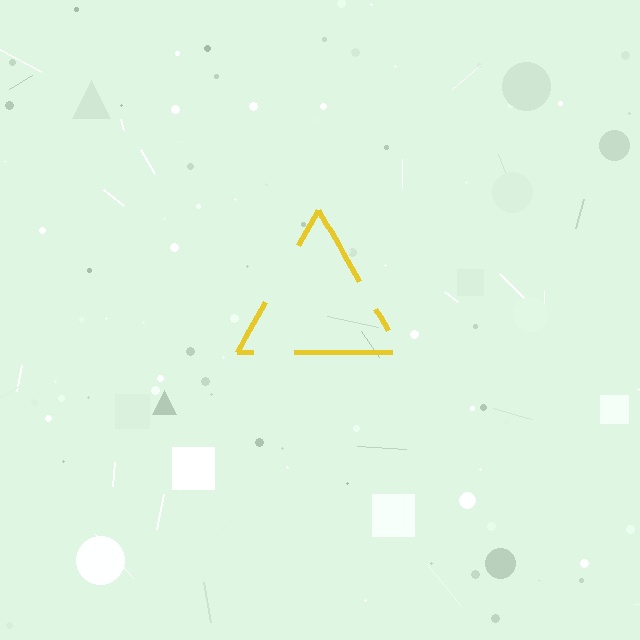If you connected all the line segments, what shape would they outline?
They would outline a triangle.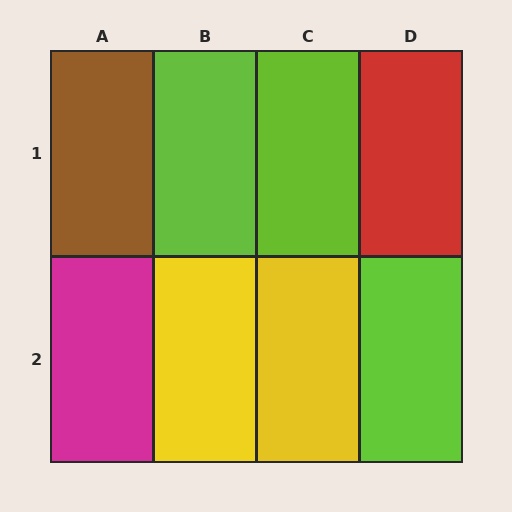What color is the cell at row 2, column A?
Magenta.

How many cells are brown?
1 cell is brown.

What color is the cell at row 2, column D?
Lime.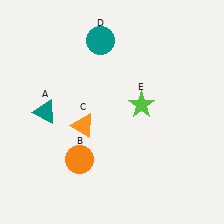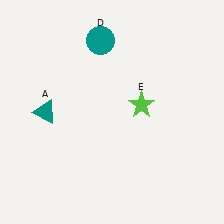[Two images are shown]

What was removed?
The orange circle (B), the orange triangle (C) were removed in Image 2.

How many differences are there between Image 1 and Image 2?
There are 2 differences between the two images.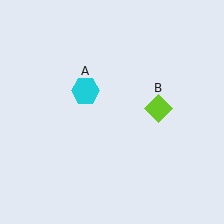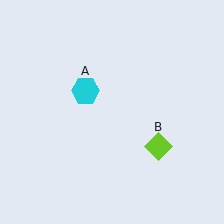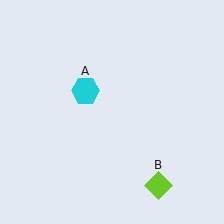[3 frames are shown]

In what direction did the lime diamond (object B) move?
The lime diamond (object B) moved down.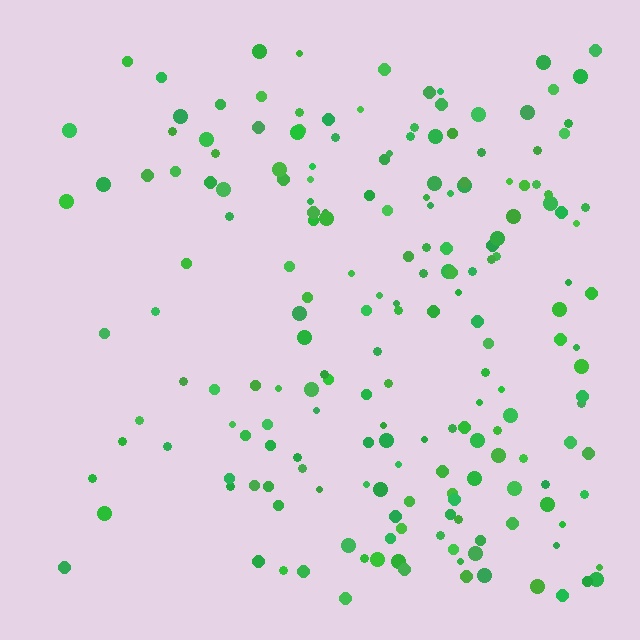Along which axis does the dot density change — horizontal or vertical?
Horizontal.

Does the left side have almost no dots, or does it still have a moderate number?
Still a moderate number, just noticeably fewer than the right.